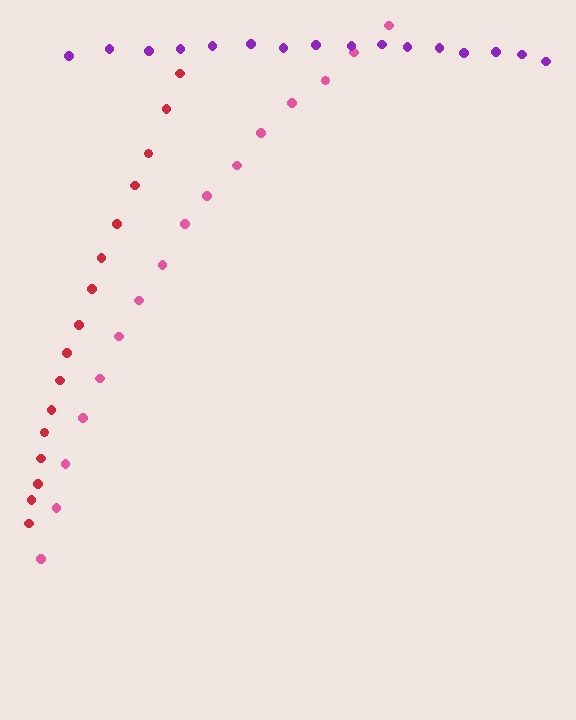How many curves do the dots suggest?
There are 3 distinct paths.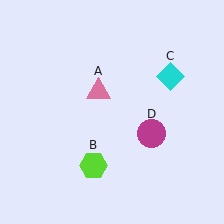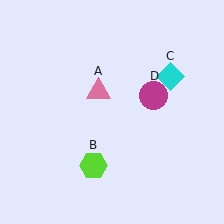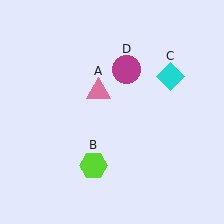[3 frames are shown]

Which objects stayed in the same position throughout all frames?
Pink triangle (object A) and lime hexagon (object B) and cyan diamond (object C) remained stationary.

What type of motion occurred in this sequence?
The magenta circle (object D) rotated counterclockwise around the center of the scene.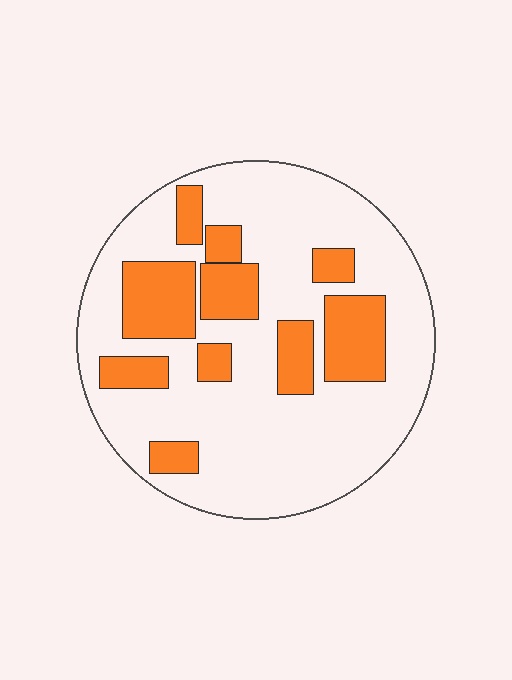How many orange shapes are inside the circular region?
10.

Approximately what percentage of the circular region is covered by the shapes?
Approximately 25%.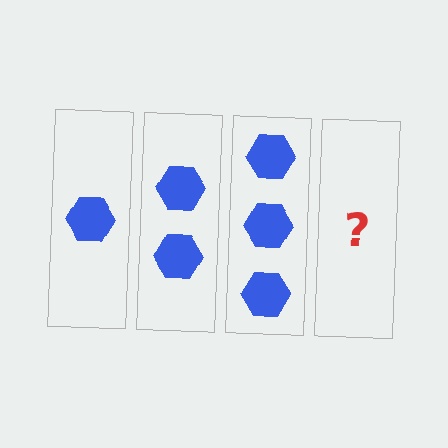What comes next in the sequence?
The next element should be 4 hexagons.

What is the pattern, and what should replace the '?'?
The pattern is that each step adds one more hexagon. The '?' should be 4 hexagons.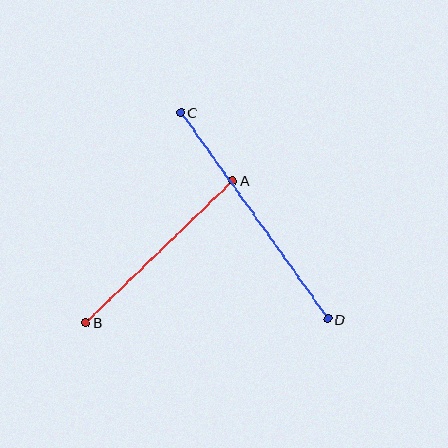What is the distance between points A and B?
The distance is approximately 205 pixels.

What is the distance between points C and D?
The distance is approximately 254 pixels.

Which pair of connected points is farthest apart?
Points C and D are farthest apart.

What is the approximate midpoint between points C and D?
The midpoint is at approximately (254, 216) pixels.